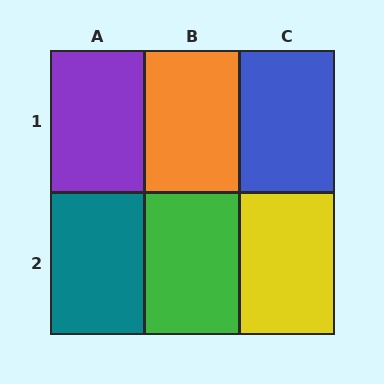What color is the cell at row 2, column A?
Teal.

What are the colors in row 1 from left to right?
Purple, orange, blue.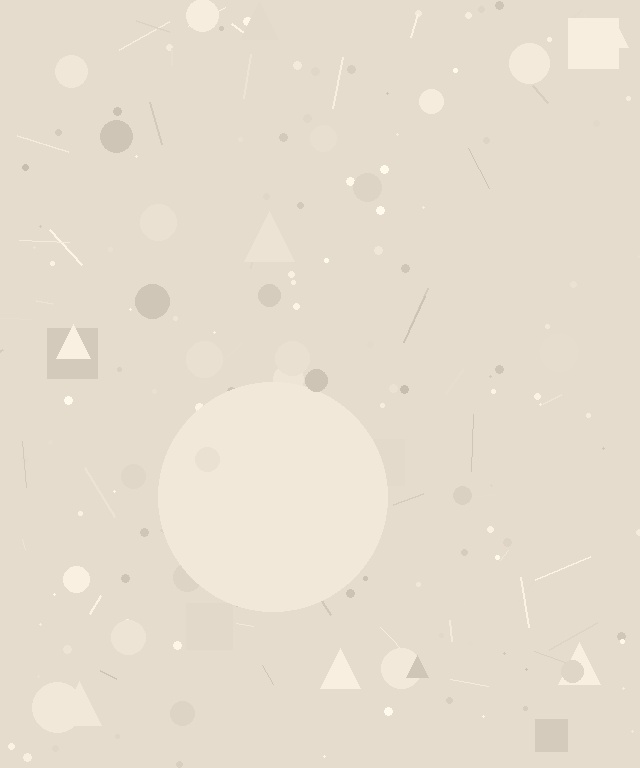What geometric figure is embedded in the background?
A circle is embedded in the background.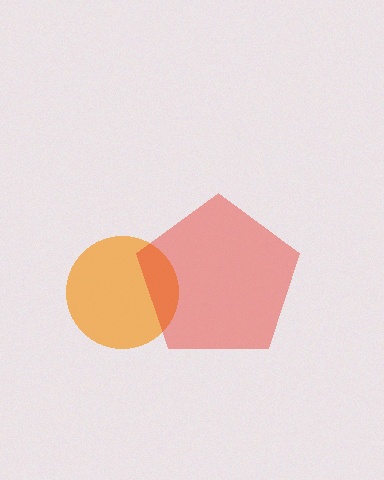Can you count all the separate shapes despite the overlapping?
Yes, there are 2 separate shapes.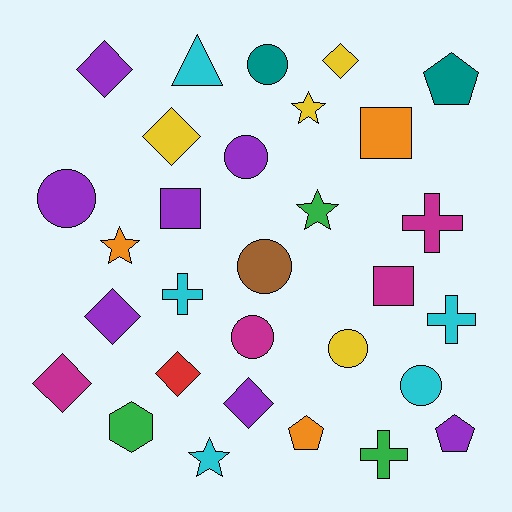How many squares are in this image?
There are 3 squares.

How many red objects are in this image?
There is 1 red object.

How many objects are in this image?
There are 30 objects.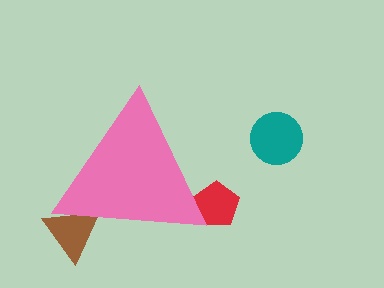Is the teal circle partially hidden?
No, the teal circle is fully visible.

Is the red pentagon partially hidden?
Yes, the red pentagon is partially hidden behind the pink triangle.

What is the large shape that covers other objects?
A pink triangle.